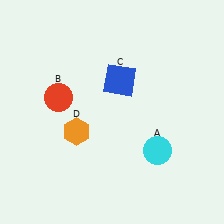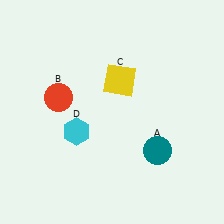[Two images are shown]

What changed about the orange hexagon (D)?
In Image 1, D is orange. In Image 2, it changed to cyan.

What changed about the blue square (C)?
In Image 1, C is blue. In Image 2, it changed to yellow.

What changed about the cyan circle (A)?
In Image 1, A is cyan. In Image 2, it changed to teal.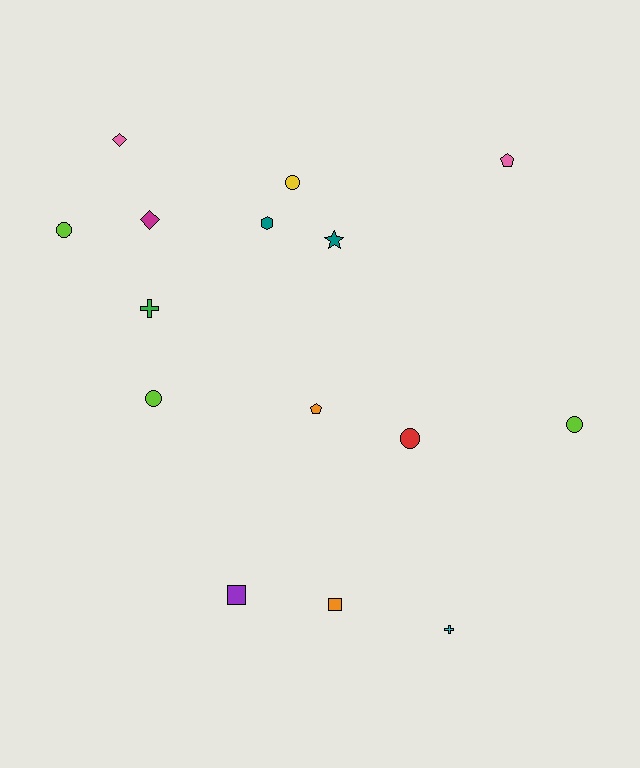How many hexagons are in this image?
There is 1 hexagon.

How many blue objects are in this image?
There are no blue objects.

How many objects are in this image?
There are 15 objects.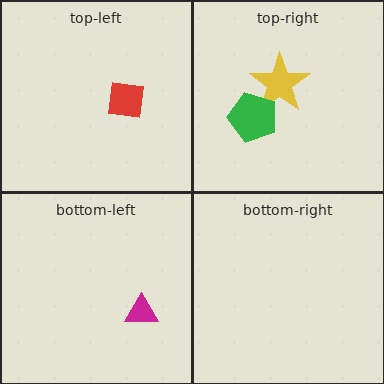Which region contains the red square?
The top-left region.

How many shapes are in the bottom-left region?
1.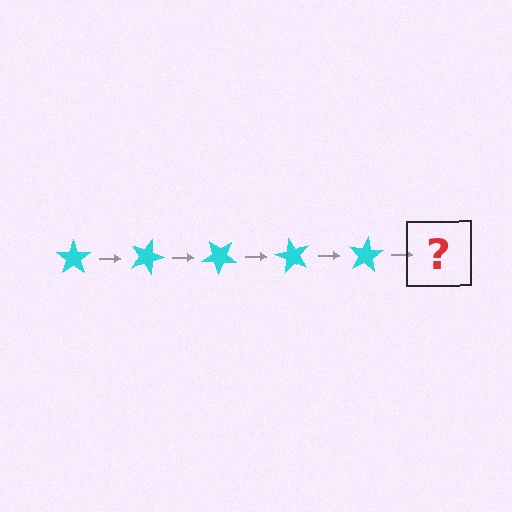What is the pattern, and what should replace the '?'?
The pattern is that the star rotates 20 degrees each step. The '?' should be a cyan star rotated 100 degrees.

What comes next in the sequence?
The next element should be a cyan star rotated 100 degrees.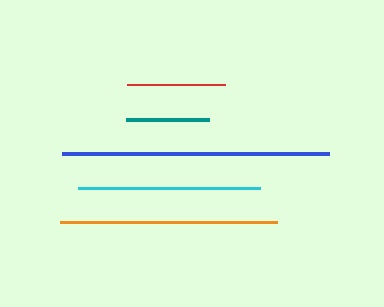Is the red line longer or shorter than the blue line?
The blue line is longer than the red line.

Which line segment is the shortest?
The teal line is the shortest at approximately 83 pixels.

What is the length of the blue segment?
The blue segment is approximately 267 pixels long.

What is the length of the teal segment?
The teal segment is approximately 83 pixels long.